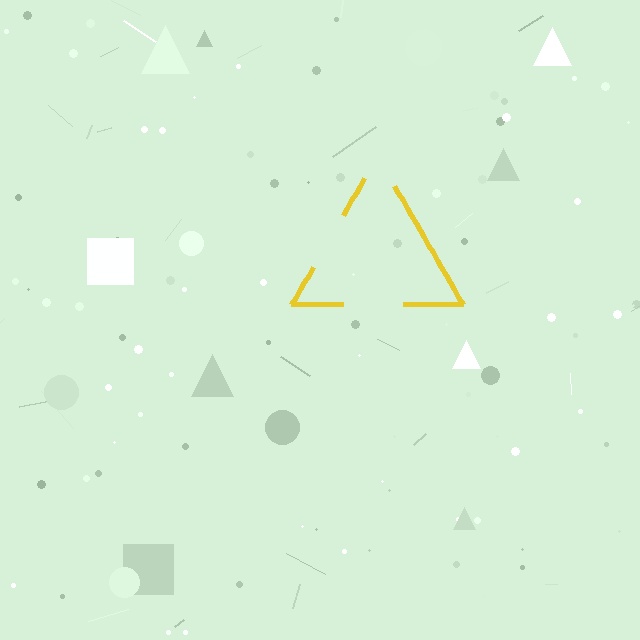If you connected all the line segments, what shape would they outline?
They would outline a triangle.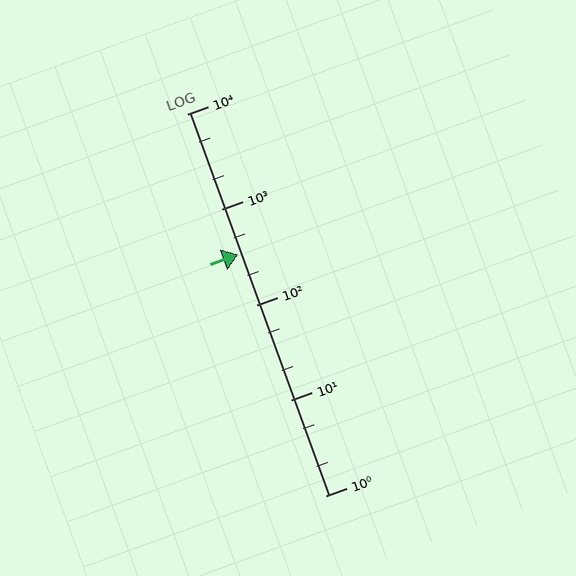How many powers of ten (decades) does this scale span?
The scale spans 4 decades, from 1 to 10000.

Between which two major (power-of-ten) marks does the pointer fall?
The pointer is between 100 and 1000.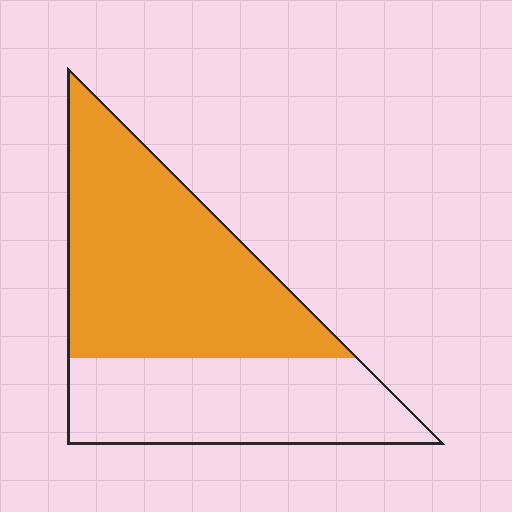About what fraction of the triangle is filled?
About three fifths (3/5).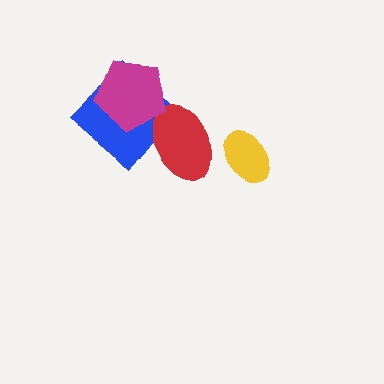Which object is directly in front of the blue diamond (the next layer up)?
The red ellipse is directly in front of the blue diamond.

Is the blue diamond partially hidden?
Yes, it is partially covered by another shape.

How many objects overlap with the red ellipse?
2 objects overlap with the red ellipse.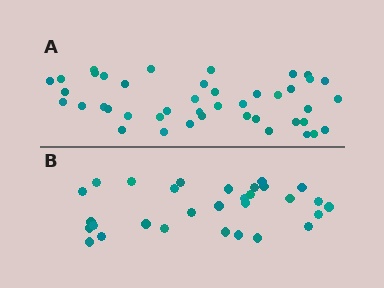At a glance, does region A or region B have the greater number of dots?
Region A (the top region) has more dots.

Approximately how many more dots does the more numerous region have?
Region A has approximately 15 more dots than region B.